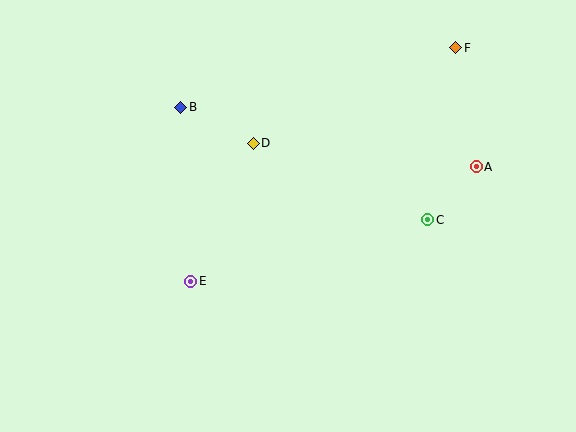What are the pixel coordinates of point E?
Point E is at (191, 281).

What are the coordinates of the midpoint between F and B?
The midpoint between F and B is at (318, 78).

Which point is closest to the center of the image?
Point D at (253, 143) is closest to the center.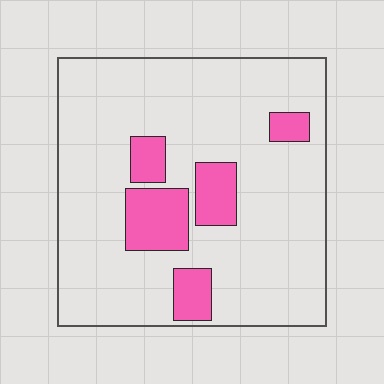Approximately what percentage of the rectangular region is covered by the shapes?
Approximately 15%.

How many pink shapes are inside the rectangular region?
5.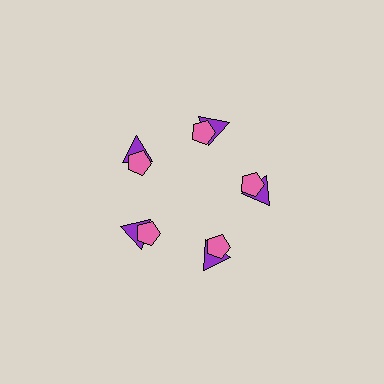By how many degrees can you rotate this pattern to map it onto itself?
The pattern maps onto itself every 72 degrees of rotation.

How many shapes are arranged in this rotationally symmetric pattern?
There are 10 shapes, arranged in 5 groups of 2.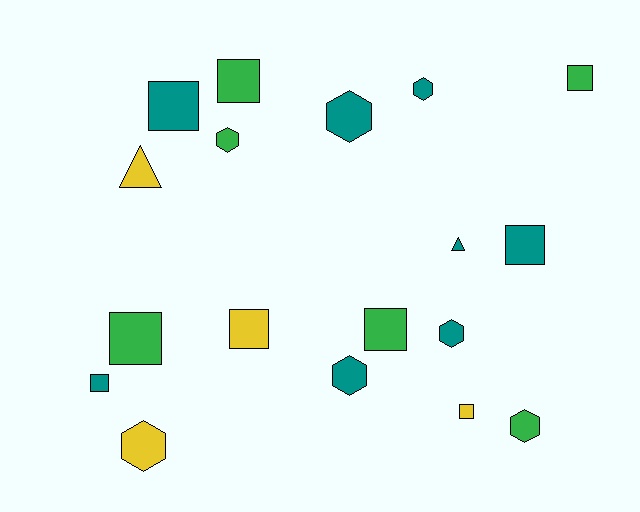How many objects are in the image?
There are 18 objects.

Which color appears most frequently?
Teal, with 8 objects.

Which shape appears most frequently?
Square, with 9 objects.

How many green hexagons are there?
There are 2 green hexagons.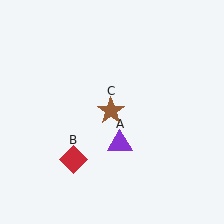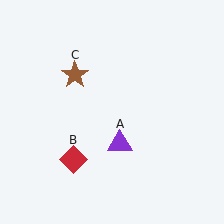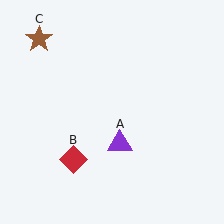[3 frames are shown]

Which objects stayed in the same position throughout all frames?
Purple triangle (object A) and red diamond (object B) remained stationary.